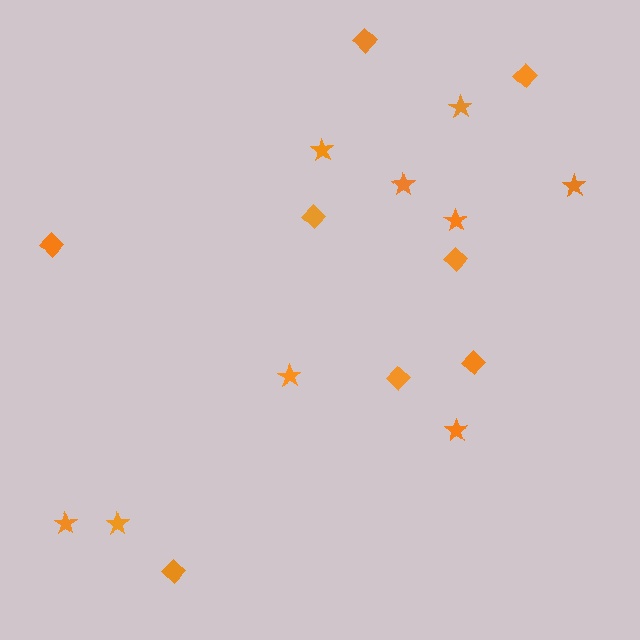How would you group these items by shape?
There are 2 groups: one group of diamonds (8) and one group of stars (9).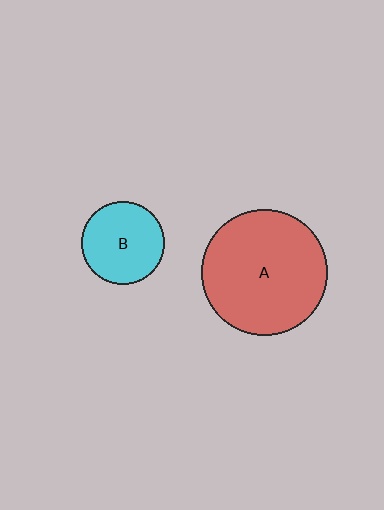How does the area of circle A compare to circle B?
Approximately 2.3 times.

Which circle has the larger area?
Circle A (red).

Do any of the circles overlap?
No, none of the circles overlap.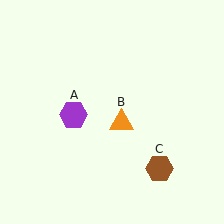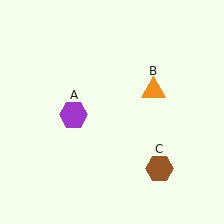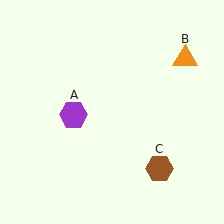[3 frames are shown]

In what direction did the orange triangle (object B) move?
The orange triangle (object B) moved up and to the right.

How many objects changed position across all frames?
1 object changed position: orange triangle (object B).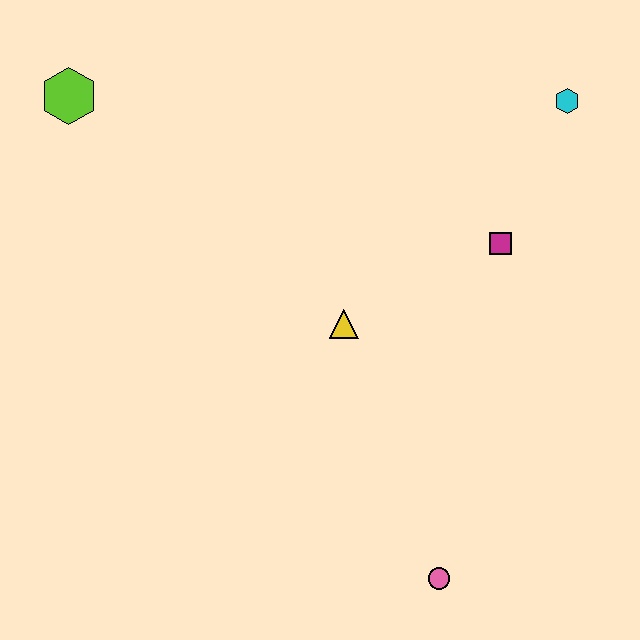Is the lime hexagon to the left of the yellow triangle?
Yes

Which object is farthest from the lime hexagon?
The pink circle is farthest from the lime hexagon.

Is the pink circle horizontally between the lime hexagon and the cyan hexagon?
Yes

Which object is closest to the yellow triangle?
The magenta square is closest to the yellow triangle.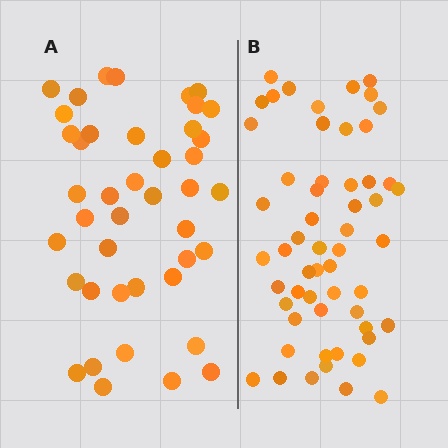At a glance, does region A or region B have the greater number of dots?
Region B (the right region) has more dots.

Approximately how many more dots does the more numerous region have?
Region B has approximately 15 more dots than region A.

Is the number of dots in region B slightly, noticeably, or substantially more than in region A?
Region B has noticeably more, but not dramatically so. The ratio is roughly 1.3 to 1.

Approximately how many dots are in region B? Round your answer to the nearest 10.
About 60 dots. (The exact count is 56, which rounds to 60.)